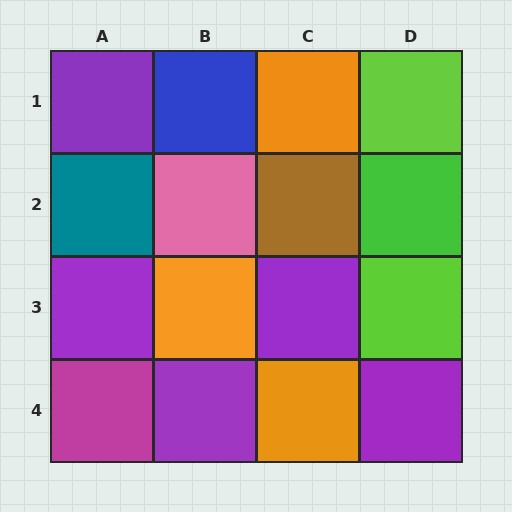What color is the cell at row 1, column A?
Purple.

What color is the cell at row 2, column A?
Teal.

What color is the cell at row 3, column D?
Lime.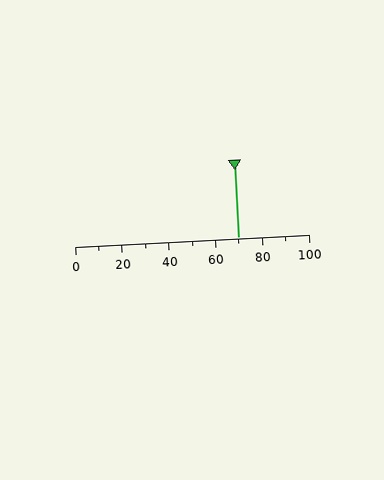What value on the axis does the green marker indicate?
The marker indicates approximately 70.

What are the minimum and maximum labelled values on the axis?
The axis runs from 0 to 100.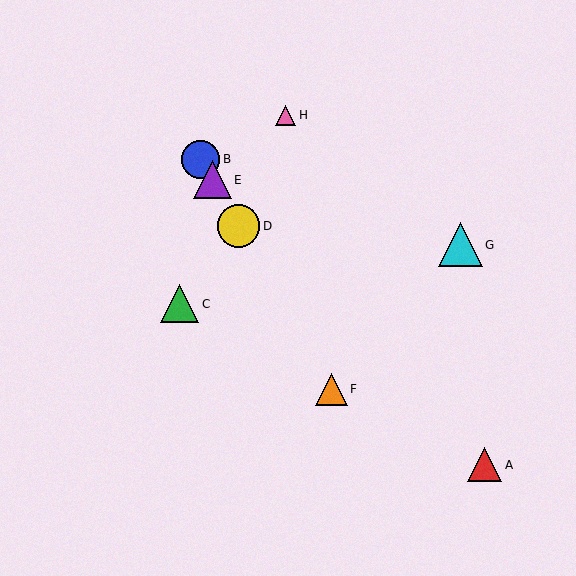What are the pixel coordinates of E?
Object E is at (212, 180).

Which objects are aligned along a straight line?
Objects B, D, E, F are aligned along a straight line.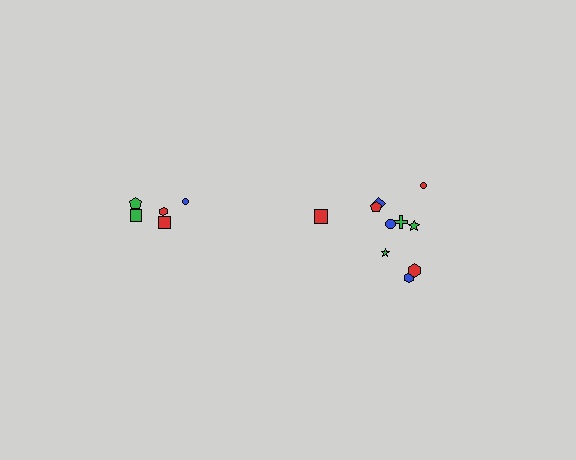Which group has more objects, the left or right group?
The right group.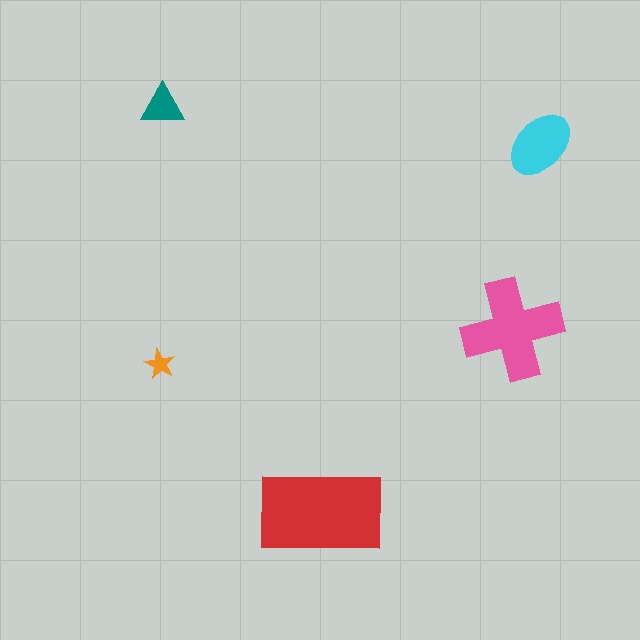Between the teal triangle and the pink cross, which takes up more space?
The pink cross.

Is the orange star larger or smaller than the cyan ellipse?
Smaller.